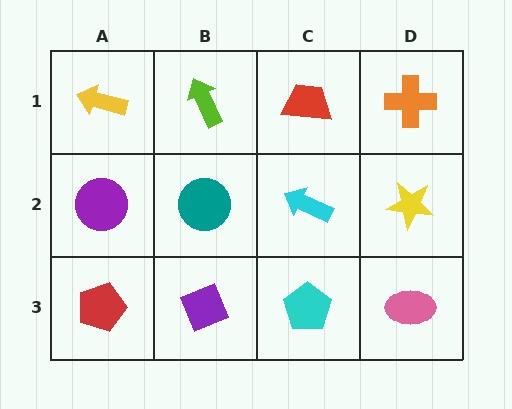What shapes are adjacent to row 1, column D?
A yellow star (row 2, column D), a red trapezoid (row 1, column C).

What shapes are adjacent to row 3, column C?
A cyan arrow (row 2, column C), a purple diamond (row 3, column B), a pink ellipse (row 3, column D).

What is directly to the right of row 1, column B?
A red trapezoid.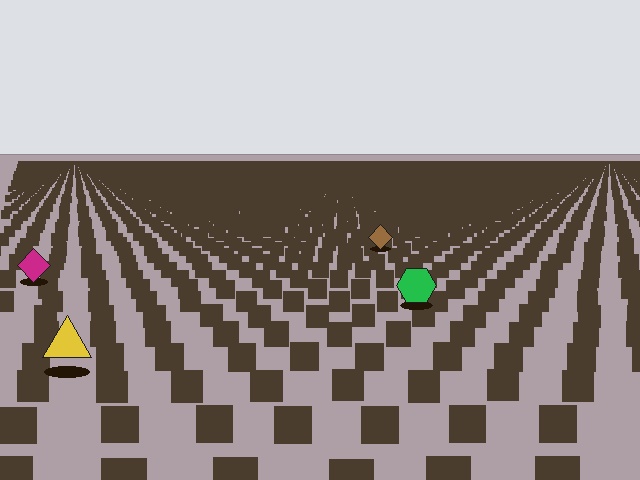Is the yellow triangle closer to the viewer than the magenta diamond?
Yes. The yellow triangle is closer — you can tell from the texture gradient: the ground texture is coarser near it.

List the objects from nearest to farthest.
From nearest to farthest: the yellow triangle, the green hexagon, the magenta diamond, the brown diamond.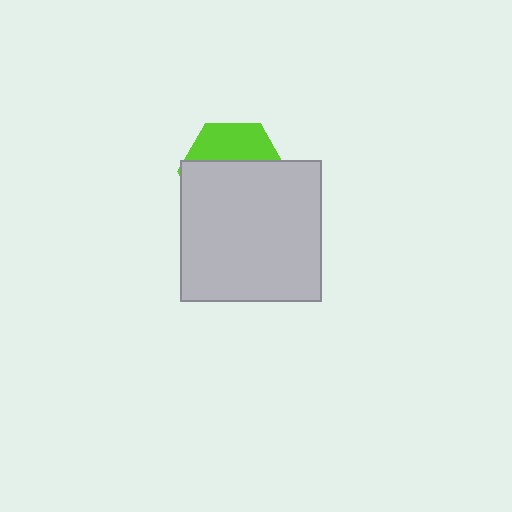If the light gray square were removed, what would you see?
You would see the complete lime hexagon.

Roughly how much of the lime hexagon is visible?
A small part of it is visible (roughly 35%).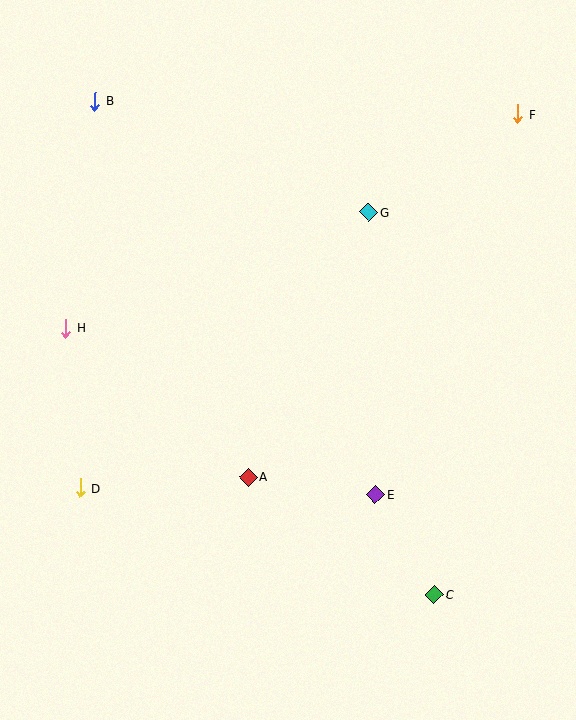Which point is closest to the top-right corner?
Point F is closest to the top-right corner.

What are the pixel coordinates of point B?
Point B is at (95, 101).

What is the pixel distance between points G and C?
The distance between G and C is 388 pixels.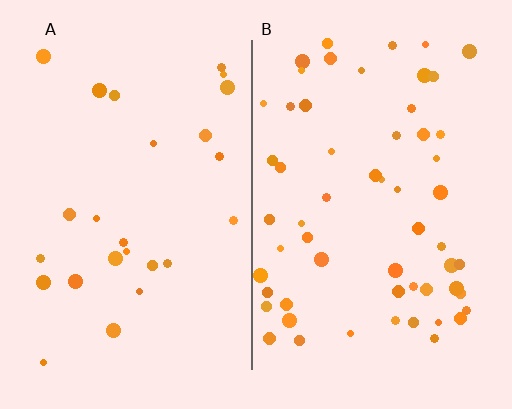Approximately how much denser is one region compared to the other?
Approximately 2.3× — region B over region A.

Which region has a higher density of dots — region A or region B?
B (the right).